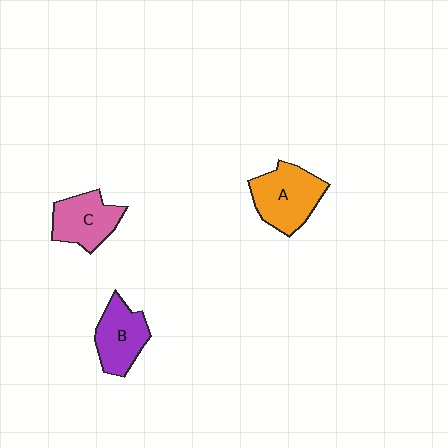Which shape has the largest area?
Shape A (orange).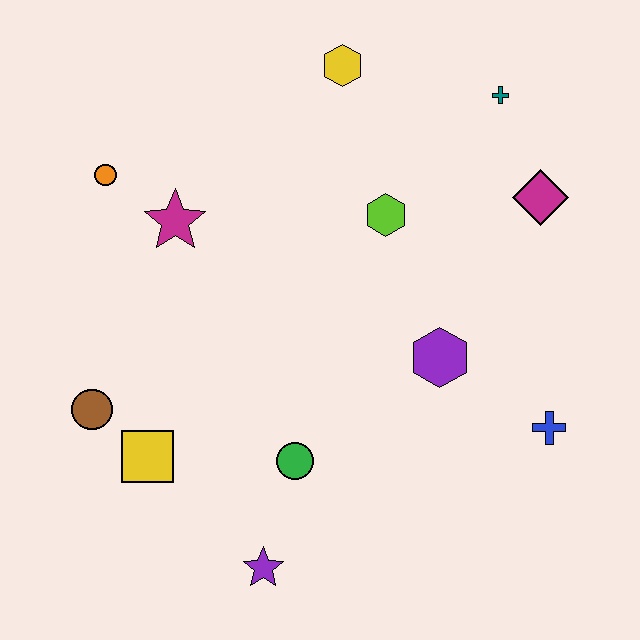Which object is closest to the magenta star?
The orange circle is closest to the magenta star.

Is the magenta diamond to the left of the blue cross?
Yes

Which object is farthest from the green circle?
The teal cross is farthest from the green circle.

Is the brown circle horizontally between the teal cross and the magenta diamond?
No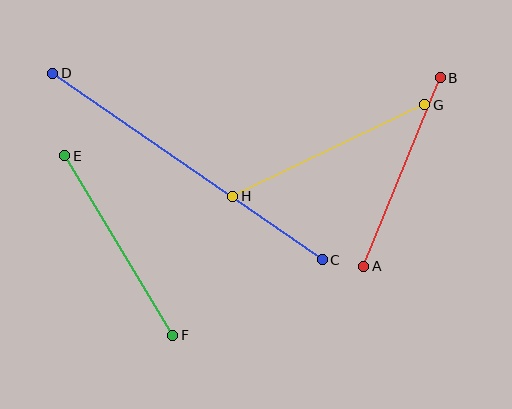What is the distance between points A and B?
The distance is approximately 203 pixels.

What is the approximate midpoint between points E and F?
The midpoint is at approximately (119, 245) pixels.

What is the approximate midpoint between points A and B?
The midpoint is at approximately (402, 172) pixels.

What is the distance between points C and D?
The distance is approximately 327 pixels.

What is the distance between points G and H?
The distance is approximately 213 pixels.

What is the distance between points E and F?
The distance is approximately 210 pixels.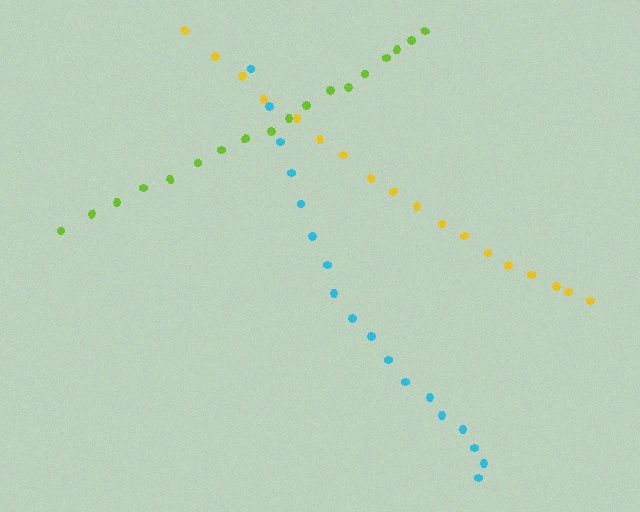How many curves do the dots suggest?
There are 3 distinct paths.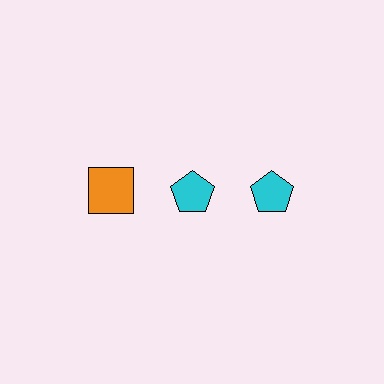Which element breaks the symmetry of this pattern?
The orange square in the top row, leftmost column breaks the symmetry. All other shapes are cyan pentagons.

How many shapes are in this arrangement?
There are 3 shapes arranged in a grid pattern.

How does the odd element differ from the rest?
It differs in both color (orange instead of cyan) and shape (square instead of pentagon).